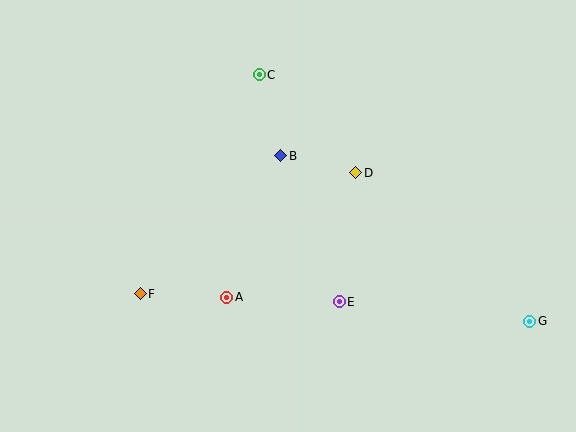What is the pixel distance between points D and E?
The distance between D and E is 130 pixels.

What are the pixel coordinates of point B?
Point B is at (280, 156).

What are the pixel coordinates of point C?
Point C is at (259, 75).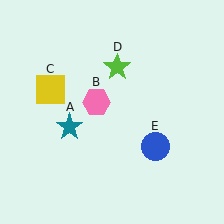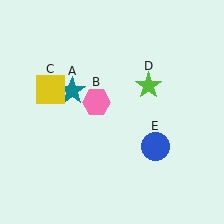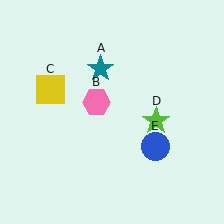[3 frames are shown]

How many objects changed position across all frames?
2 objects changed position: teal star (object A), lime star (object D).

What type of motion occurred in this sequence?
The teal star (object A), lime star (object D) rotated clockwise around the center of the scene.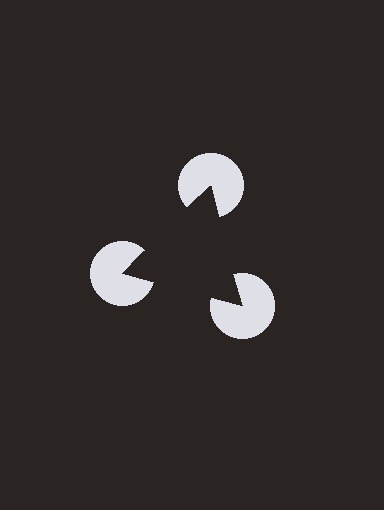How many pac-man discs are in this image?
There are 3 — one at each vertex of the illusory triangle.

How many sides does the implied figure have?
3 sides.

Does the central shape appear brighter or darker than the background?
It typically appears slightly darker than the background, even though no actual brightness change is drawn.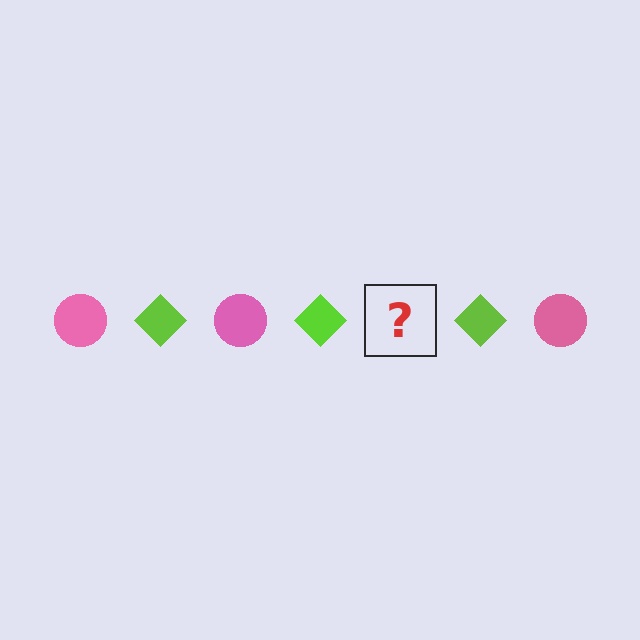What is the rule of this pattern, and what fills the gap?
The rule is that the pattern alternates between pink circle and lime diamond. The gap should be filled with a pink circle.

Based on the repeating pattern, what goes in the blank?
The blank should be a pink circle.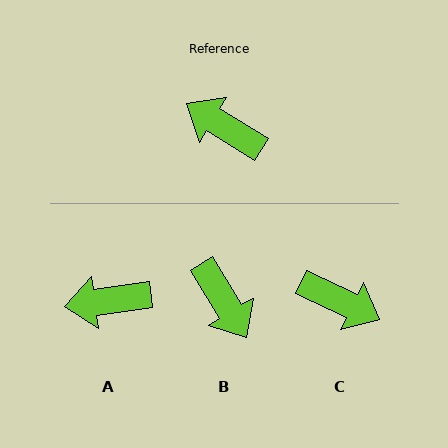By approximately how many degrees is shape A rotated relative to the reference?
Approximately 39 degrees counter-clockwise.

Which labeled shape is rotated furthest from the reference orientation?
C, about 174 degrees away.